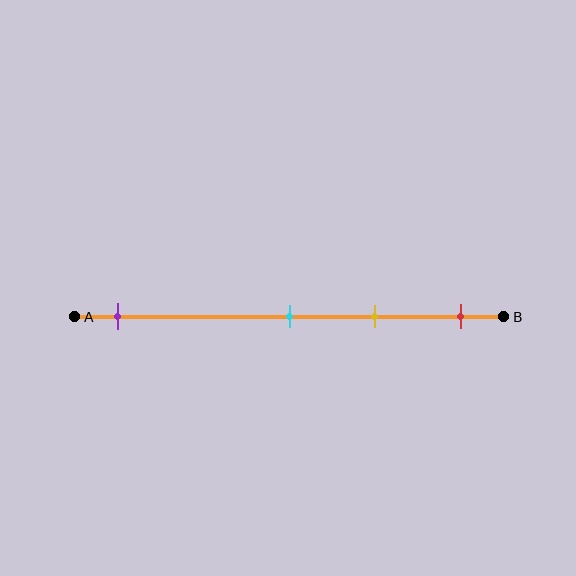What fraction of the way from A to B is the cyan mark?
The cyan mark is approximately 50% (0.5) of the way from A to B.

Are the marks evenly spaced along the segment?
No, the marks are not evenly spaced.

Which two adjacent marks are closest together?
The cyan and yellow marks are the closest adjacent pair.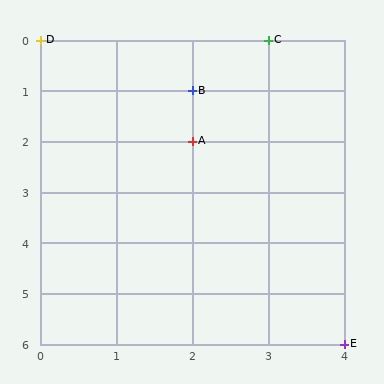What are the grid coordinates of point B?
Point B is at grid coordinates (2, 1).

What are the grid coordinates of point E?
Point E is at grid coordinates (4, 6).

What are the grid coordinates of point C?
Point C is at grid coordinates (3, 0).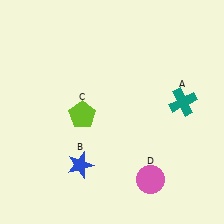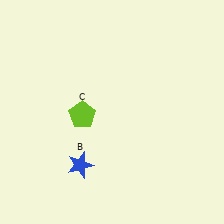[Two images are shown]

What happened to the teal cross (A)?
The teal cross (A) was removed in Image 2. It was in the top-right area of Image 1.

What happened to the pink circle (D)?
The pink circle (D) was removed in Image 2. It was in the bottom-right area of Image 1.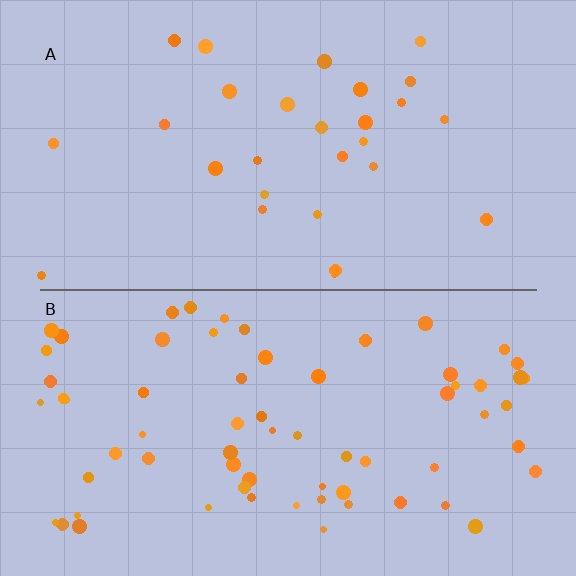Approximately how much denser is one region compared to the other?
Approximately 2.4× — region B over region A.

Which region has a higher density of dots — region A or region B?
B (the bottom).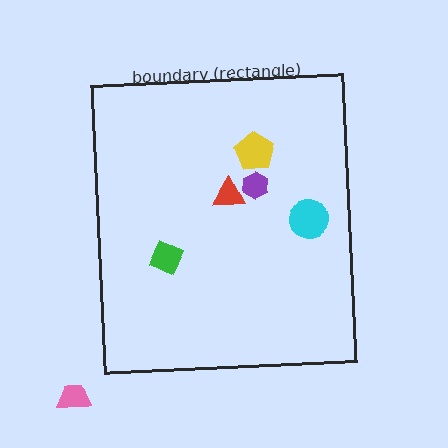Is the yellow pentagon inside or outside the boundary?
Inside.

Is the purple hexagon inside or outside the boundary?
Inside.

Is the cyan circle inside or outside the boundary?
Inside.